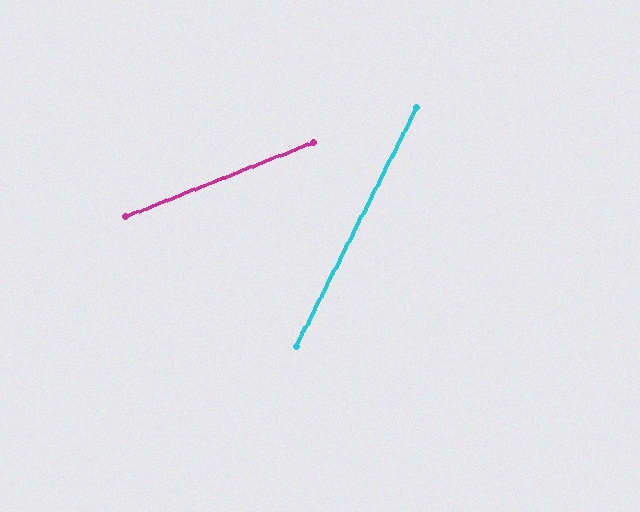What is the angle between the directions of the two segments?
Approximately 41 degrees.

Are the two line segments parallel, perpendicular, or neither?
Neither parallel nor perpendicular — they differ by about 41°.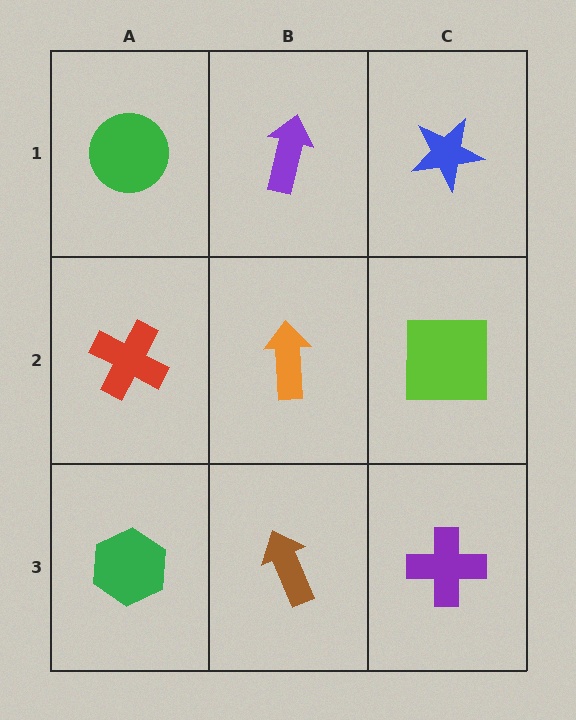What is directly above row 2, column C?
A blue star.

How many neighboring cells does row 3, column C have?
2.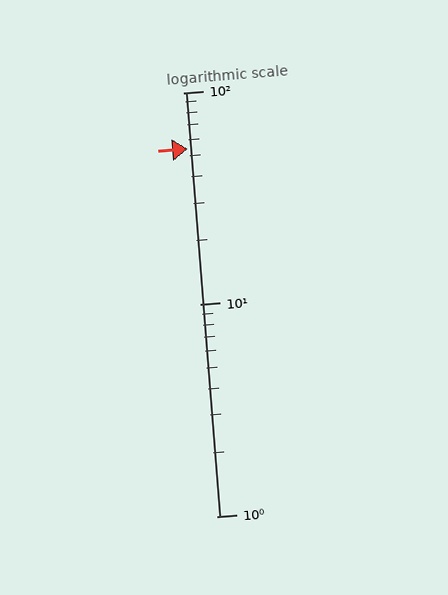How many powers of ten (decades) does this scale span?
The scale spans 2 decades, from 1 to 100.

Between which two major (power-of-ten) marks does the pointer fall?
The pointer is between 10 and 100.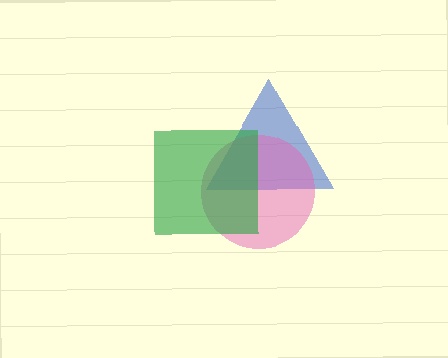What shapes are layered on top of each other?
The layered shapes are: a blue triangle, a pink circle, a green square.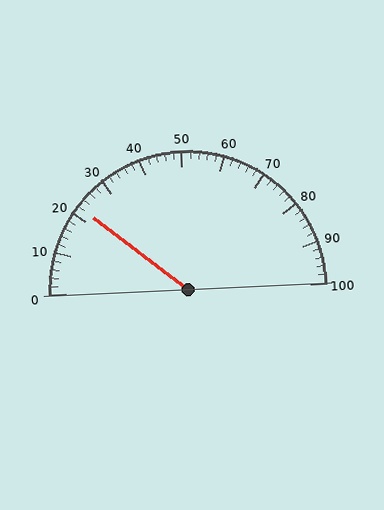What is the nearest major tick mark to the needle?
The nearest major tick mark is 20.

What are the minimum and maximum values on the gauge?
The gauge ranges from 0 to 100.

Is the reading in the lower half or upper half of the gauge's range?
The reading is in the lower half of the range (0 to 100).